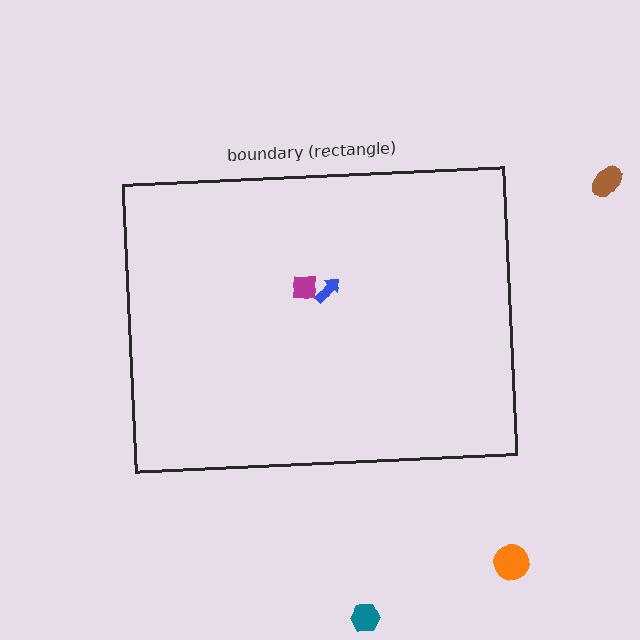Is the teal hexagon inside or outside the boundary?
Outside.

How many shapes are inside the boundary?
2 inside, 3 outside.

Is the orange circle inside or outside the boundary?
Outside.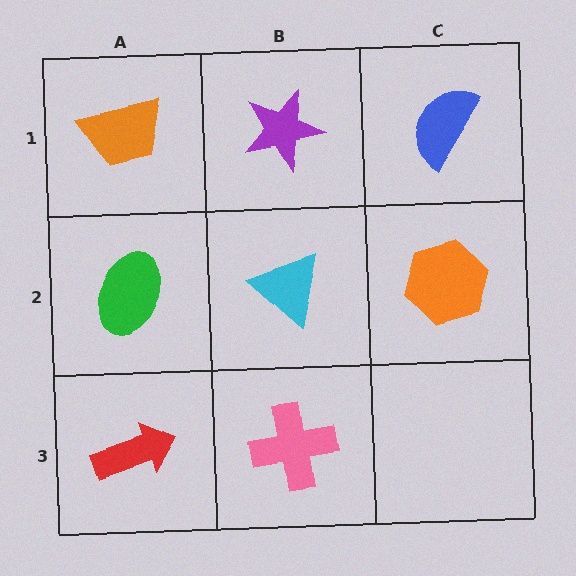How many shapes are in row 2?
3 shapes.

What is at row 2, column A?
A green ellipse.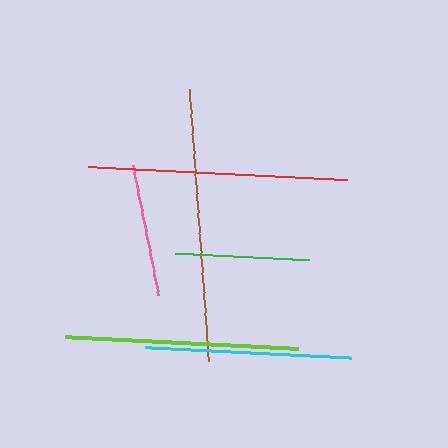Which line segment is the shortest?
The pink line is the shortest at approximately 132 pixels.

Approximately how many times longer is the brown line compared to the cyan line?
The brown line is approximately 1.3 times the length of the cyan line.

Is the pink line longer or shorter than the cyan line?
The cyan line is longer than the pink line.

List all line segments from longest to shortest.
From longest to shortest: brown, red, lime, cyan, green, pink.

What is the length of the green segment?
The green segment is approximately 134 pixels long.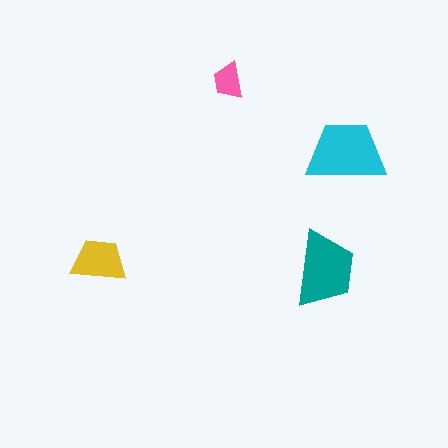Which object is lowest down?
The teal trapezoid is bottommost.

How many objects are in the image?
There are 4 objects in the image.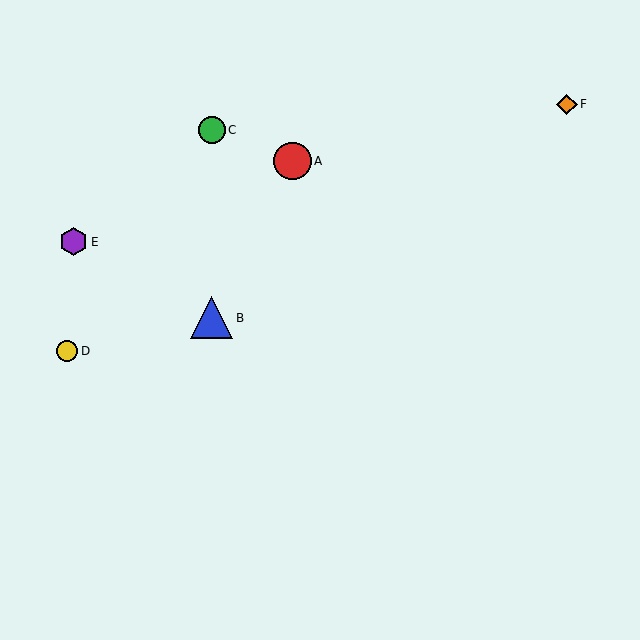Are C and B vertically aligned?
Yes, both are at x≈212.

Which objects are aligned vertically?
Objects B, C are aligned vertically.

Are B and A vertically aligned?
No, B is at x≈212 and A is at x≈292.